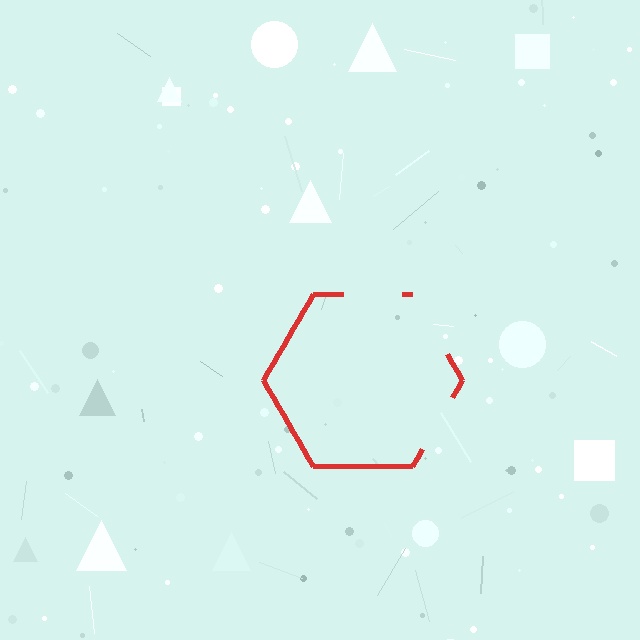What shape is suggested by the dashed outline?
The dashed outline suggests a hexagon.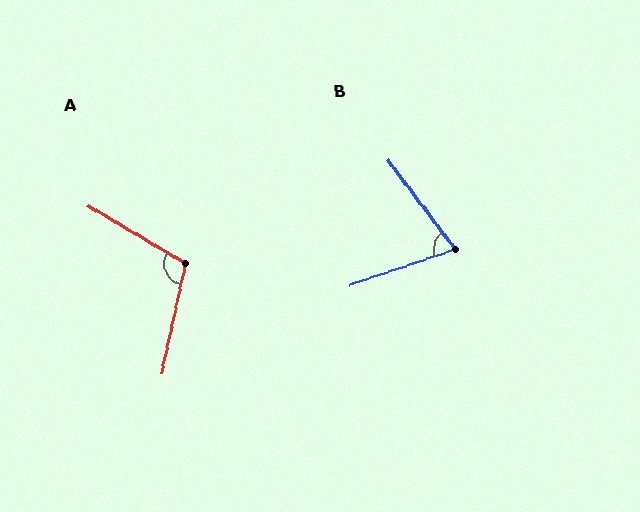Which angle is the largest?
A, at approximately 109 degrees.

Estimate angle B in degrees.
Approximately 72 degrees.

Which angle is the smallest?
B, at approximately 72 degrees.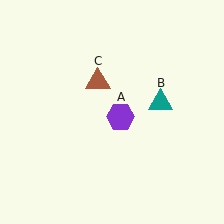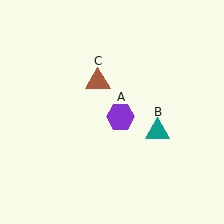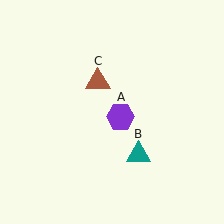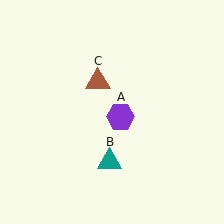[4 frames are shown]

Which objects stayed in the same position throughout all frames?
Purple hexagon (object A) and brown triangle (object C) remained stationary.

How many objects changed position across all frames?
1 object changed position: teal triangle (object B).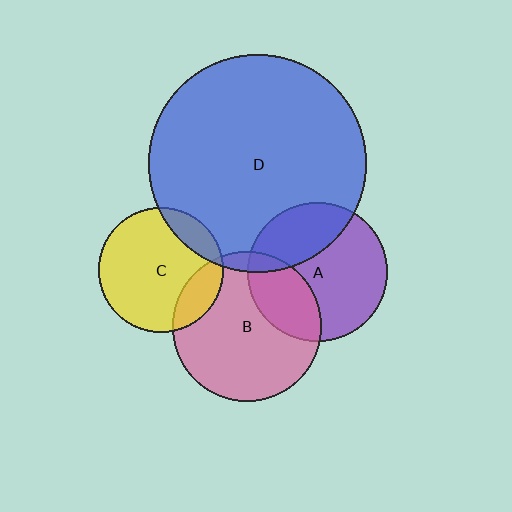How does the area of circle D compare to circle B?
Approximately 2.1 times.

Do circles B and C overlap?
Yes.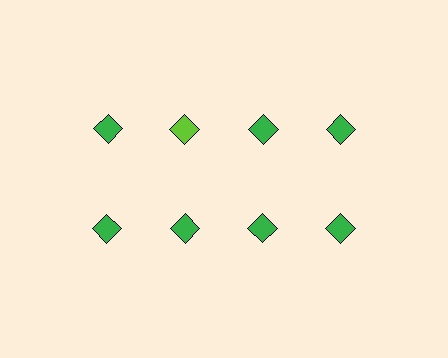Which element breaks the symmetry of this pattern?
The lime diamond in the top row, second from left column breaks the symmetry. All other shapes are green diamonds.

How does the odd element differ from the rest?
It has a different color: lime instead of green.